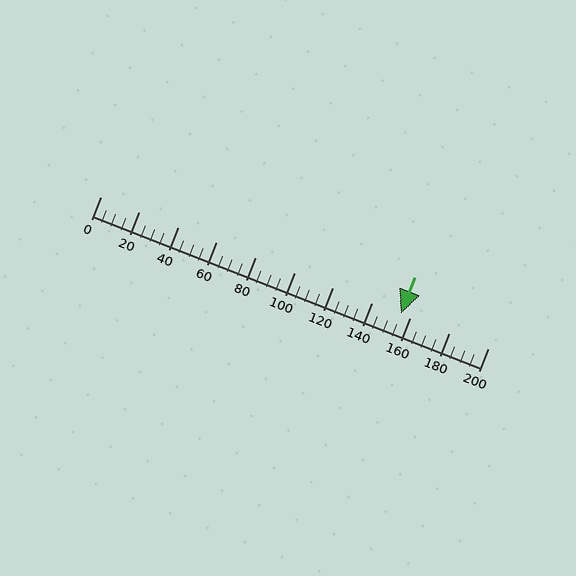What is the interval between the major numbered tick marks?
The major tick marks are spaced 20 units apart.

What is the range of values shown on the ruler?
The ruler shows values from 0 to 200.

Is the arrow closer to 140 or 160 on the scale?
The arrow is closer to 160.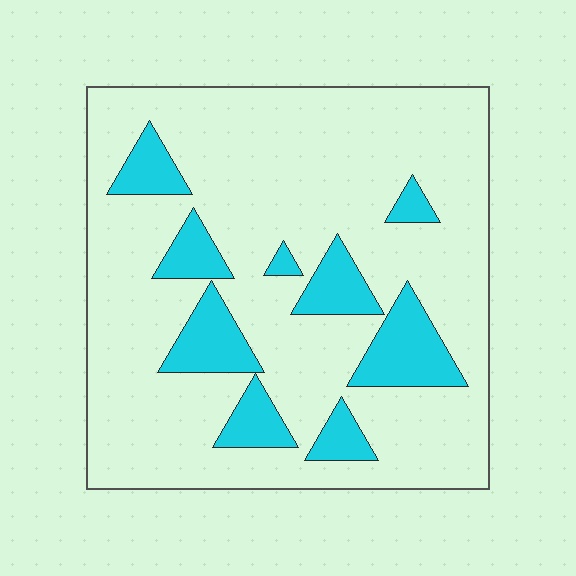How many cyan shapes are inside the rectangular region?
9.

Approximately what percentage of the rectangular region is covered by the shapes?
Approximately 20%.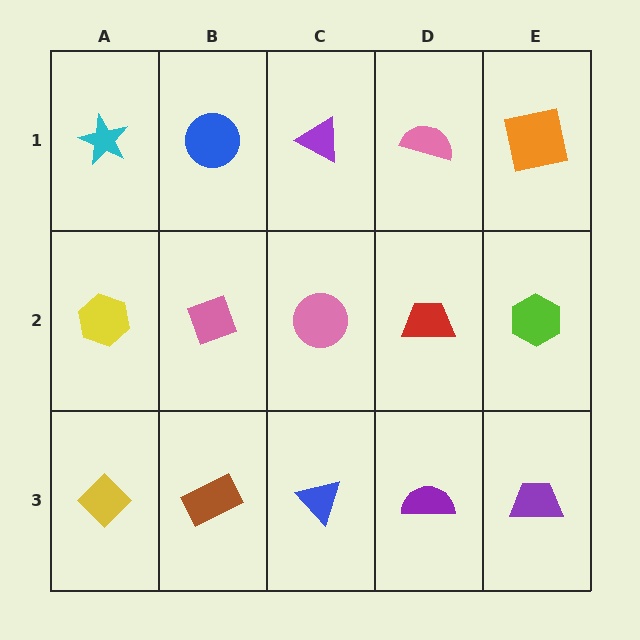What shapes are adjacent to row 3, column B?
A pink diamond (row 2, column B), a yellow diamond (row 3, column A), a blue triangle (row 3, column C).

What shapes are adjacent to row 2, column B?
A blue circle (row 1, column B), a brown rectangle (row 3, column B), a yellow hexagon (row 2, column A), a pink circle (row 2, column C).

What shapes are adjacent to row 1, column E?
A lime hexagon (row 2, column E), a pink semicircle (row 1, column D).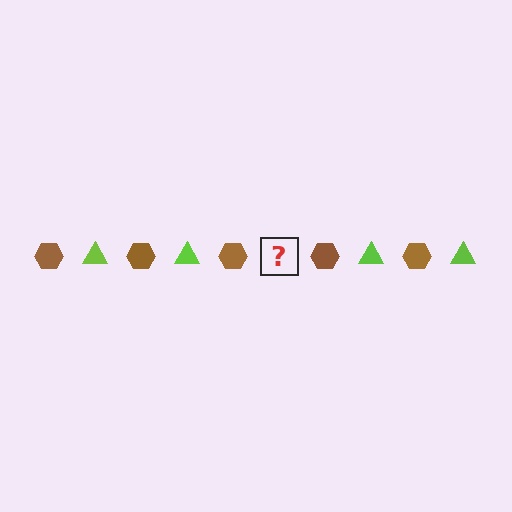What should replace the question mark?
The question mark should be replaced with a lime triangle.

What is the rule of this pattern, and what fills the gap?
The rule is that the pattern alternates between brown hexagon and lime triangle. The gap should be filled with a lime triangle.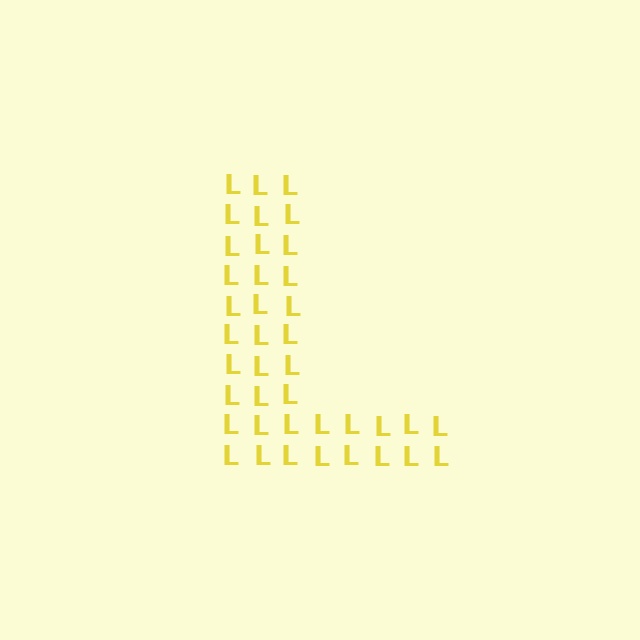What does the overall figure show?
The overall figure shows the letter L.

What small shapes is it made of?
It is made of small letter L's.